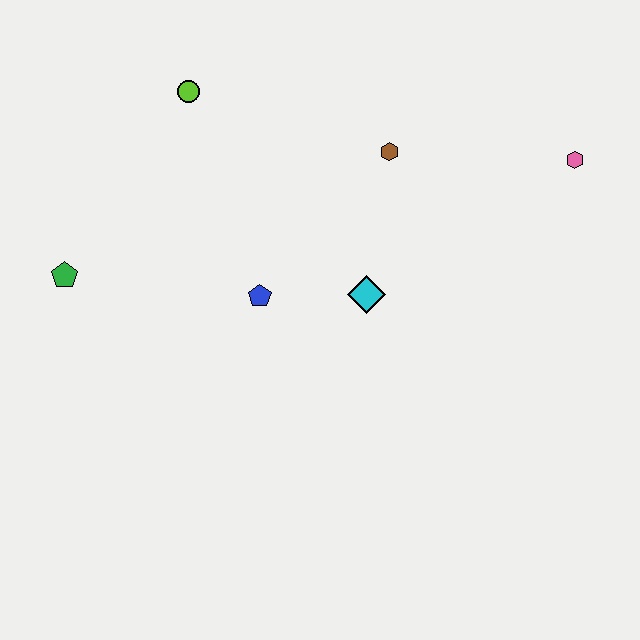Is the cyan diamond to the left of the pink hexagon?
Yes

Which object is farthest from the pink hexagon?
The green pentagon is farthest from the pink hexagon.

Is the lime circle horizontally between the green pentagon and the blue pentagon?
Yes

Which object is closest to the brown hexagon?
The cyan diamond is closest to the brown hexagon.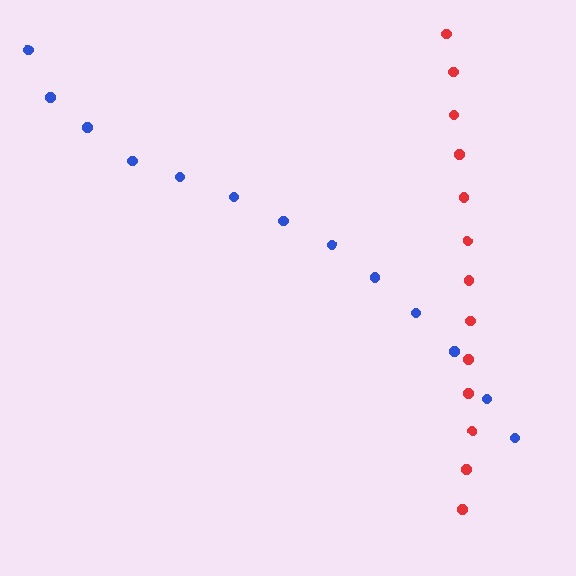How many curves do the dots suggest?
There are 2 distinct paths.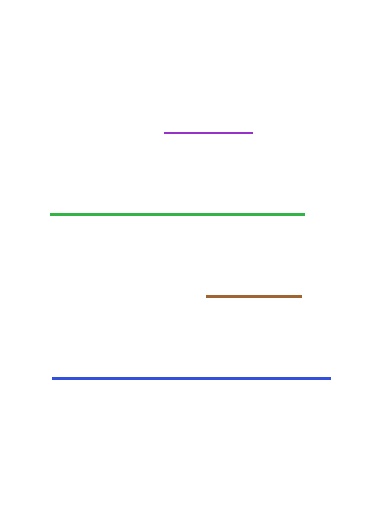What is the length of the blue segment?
The blue segment is approximately 278 pixels long.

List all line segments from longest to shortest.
From longest to shortest: blue, green, brown, purple.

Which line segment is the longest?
The blue line is the longest at approximately 278 pixels.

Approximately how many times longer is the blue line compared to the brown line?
The blue line is approximately 2.9 times the length of the brown line.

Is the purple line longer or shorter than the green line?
The green line is longer than the purple line.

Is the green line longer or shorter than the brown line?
The green line is longer than the brown line.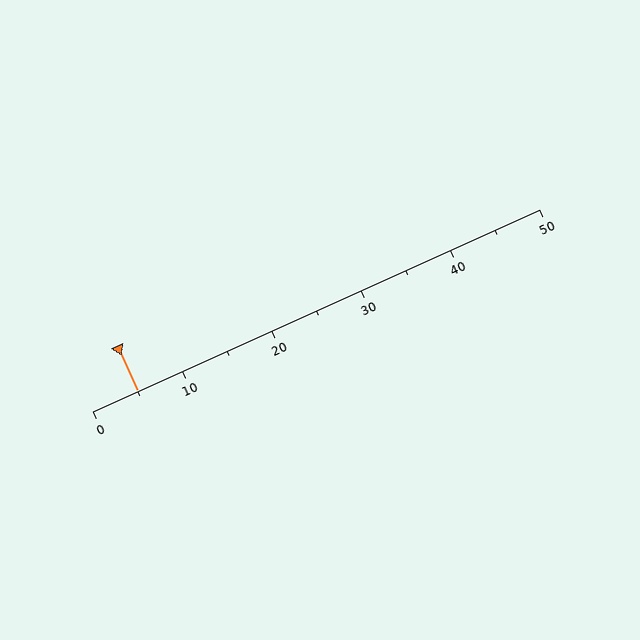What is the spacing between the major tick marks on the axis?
The major ticks are spaced 10 apart.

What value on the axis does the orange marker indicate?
The marker indicates approximately 5.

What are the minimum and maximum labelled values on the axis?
The axis runs from 0 to 50.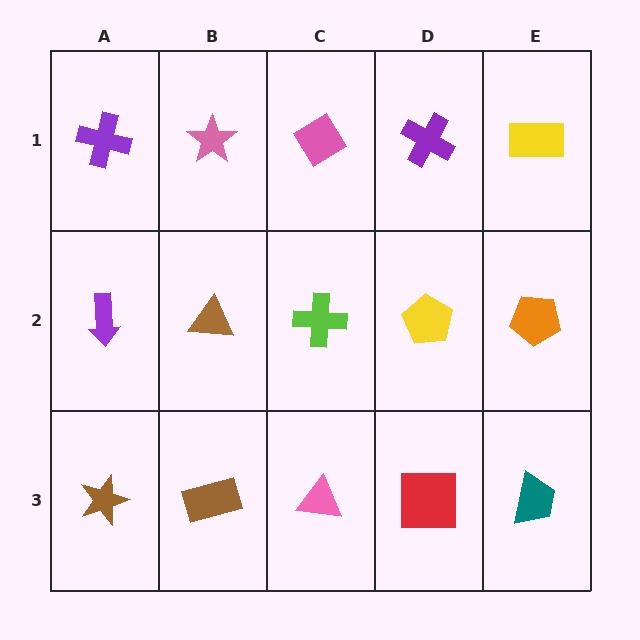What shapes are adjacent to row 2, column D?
A purple cross (row 1, column D), a red square (row 3, column D), a lime cross (row 2, column C), an orange pentagon (row 2, column E).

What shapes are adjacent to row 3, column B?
A brown triangle (row 2, column B), a brown star (row 3, column A), a pink triangle (row 3, column C).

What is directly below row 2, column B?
A brown rectangle.